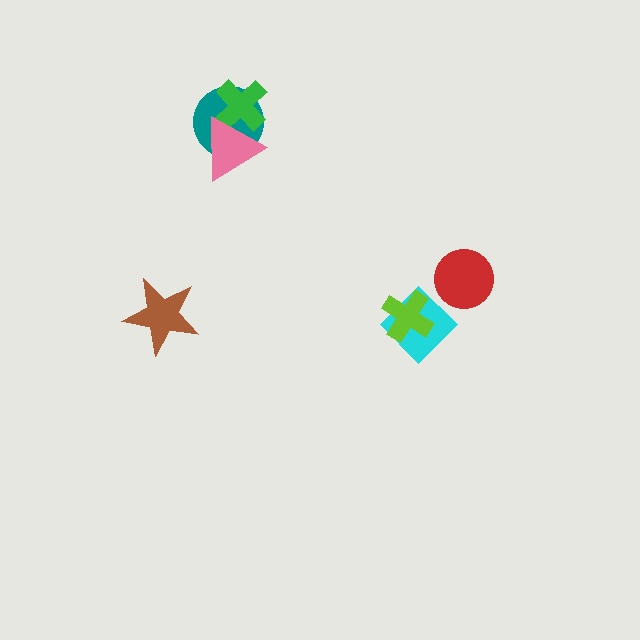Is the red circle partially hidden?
No, no other shape covers it.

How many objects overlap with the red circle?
0 objects overlap with the red circle.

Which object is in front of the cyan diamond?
The lime cross is in front of the cyan diamond.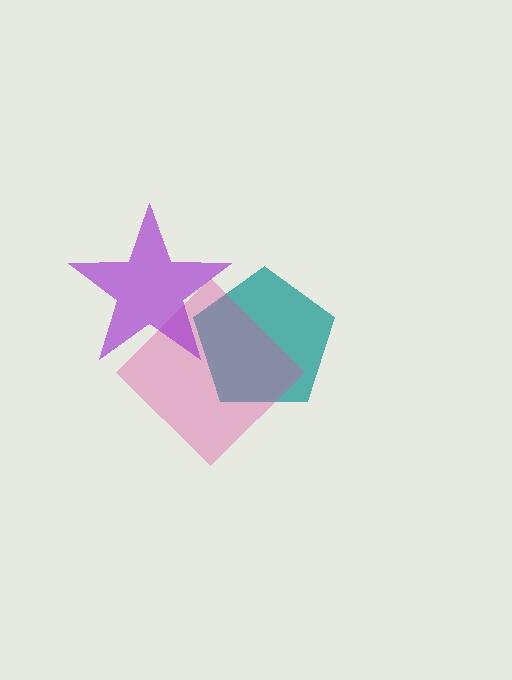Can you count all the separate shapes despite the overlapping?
Yes, there are 3 separate shapes.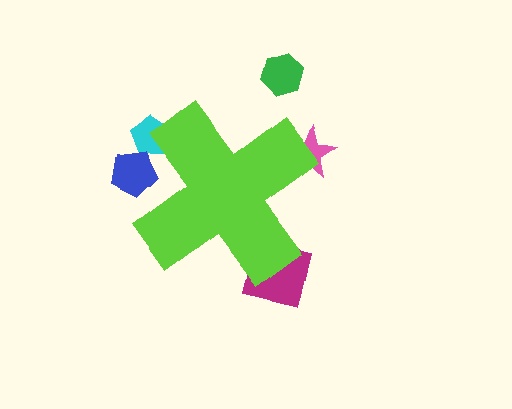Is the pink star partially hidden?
Yes, the pink star is partially hidden behind the lime cross.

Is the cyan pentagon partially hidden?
Yes, the cyan pentagon is partially hidden behind the lime cross.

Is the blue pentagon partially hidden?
Yes, the blue pentagon is partially hidden behind the lime cross.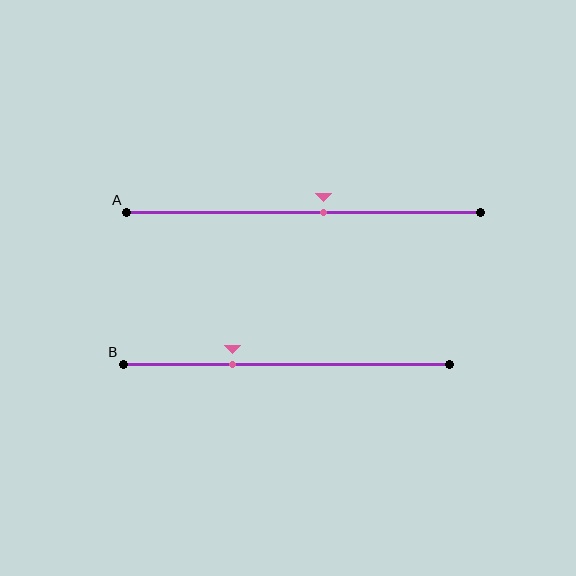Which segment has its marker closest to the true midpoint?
Segment A has its marker closest to the true midpoint.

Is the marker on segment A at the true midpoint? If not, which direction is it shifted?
No, the marker on segment A is shifted to the right by about 6% of the segment length.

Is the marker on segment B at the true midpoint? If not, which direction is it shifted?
No, the marker on segment B is shifted to the left by about 17% of the segment length.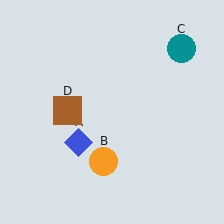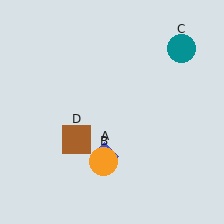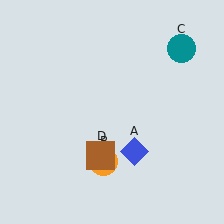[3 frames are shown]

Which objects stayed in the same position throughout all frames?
Orange circle (object B) and teal circle (object C) remained stationary.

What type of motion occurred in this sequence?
The blue diamond (object A), brown square (object D) rotated counterclockwise around the center of the scene.